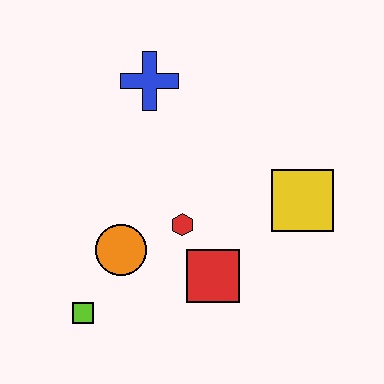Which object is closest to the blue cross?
The red hexagon is closest to the blue cross.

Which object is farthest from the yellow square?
The lime square is farthest from the yellow square.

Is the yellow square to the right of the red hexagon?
Yes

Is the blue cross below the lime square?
No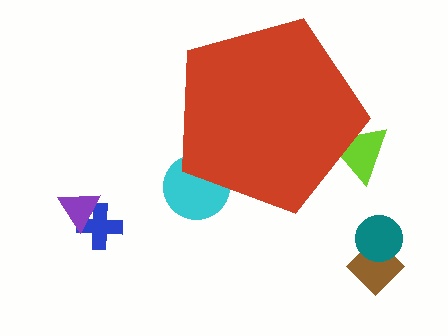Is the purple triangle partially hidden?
No, the purple triangle is fully visible.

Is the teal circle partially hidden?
No, the teal circle is fully visible.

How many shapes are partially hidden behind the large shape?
2 shapes are partially hidden.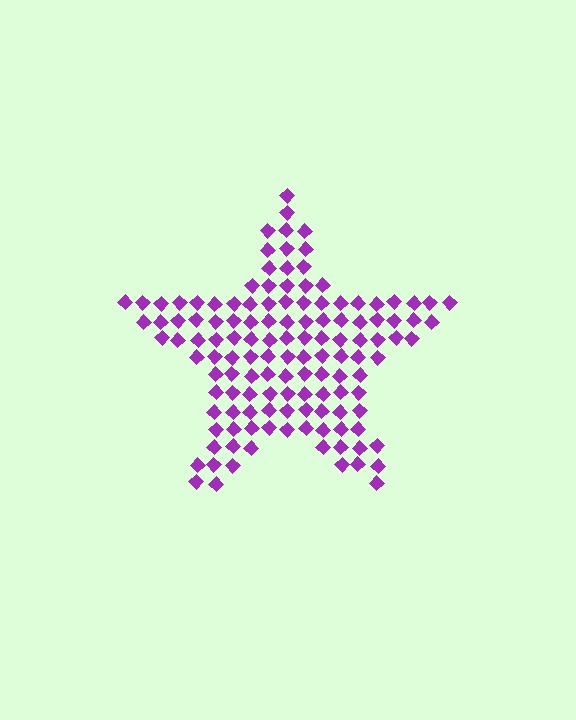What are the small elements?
The small elements are diamonds.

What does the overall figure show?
The overall figure shows a star.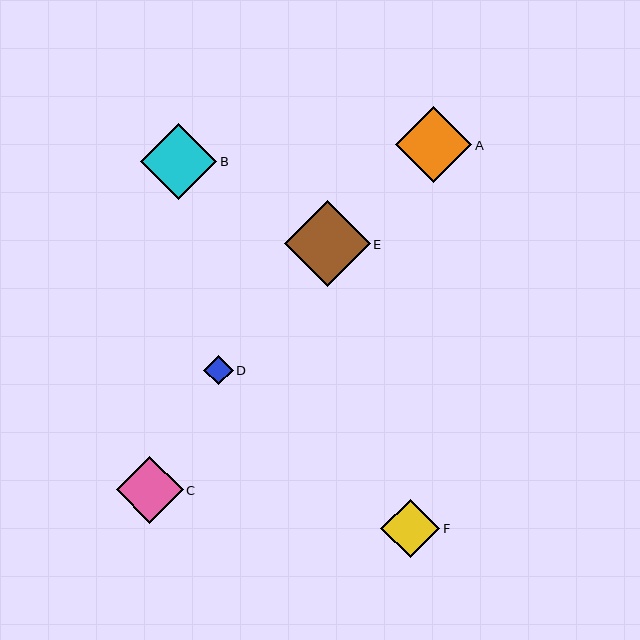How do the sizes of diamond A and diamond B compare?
Diamond A and diamond B are approximately the same size.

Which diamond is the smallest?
Diamond D is the smallest with a size of approximately 29 pixels.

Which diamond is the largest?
Diamond E is the largest with a size of approximately 86 pixels.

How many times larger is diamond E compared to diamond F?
Diamond E is approximately 1.5 times the size of diamond F.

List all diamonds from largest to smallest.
From largest to smallest: E, A, B, C, F, D.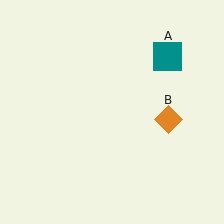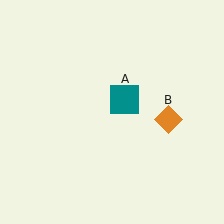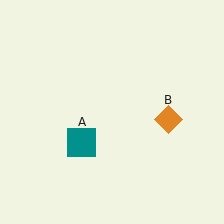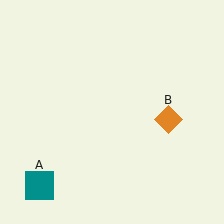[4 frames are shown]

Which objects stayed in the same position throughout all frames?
Orange diamond (object B) remained stationary.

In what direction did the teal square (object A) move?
The teal square (object A) moved down and to the left.